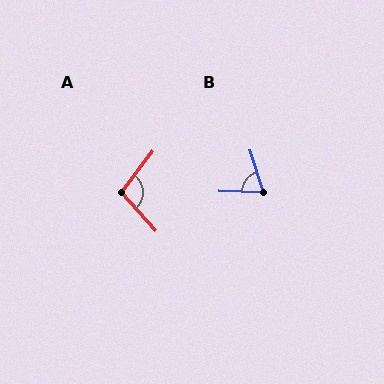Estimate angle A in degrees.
Approximately 101 degrees.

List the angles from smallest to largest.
B (70°), A (101°).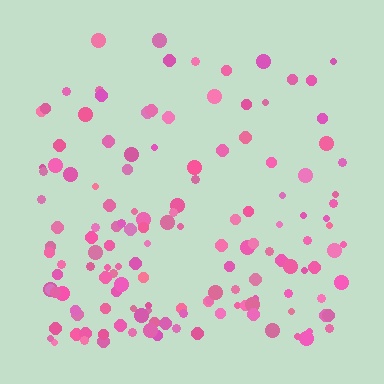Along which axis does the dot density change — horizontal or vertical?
Vertical.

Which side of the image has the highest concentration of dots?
The bottom.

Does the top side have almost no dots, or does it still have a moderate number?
Still a moderate number, just noticeably fewer than the bottom.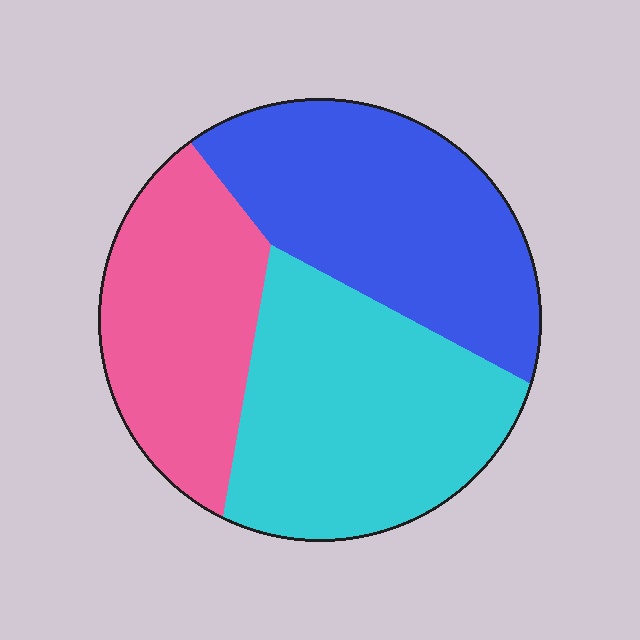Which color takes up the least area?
Pink, at roughly 30%.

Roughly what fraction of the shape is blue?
Blue takes up between a quarter and a half of the shape.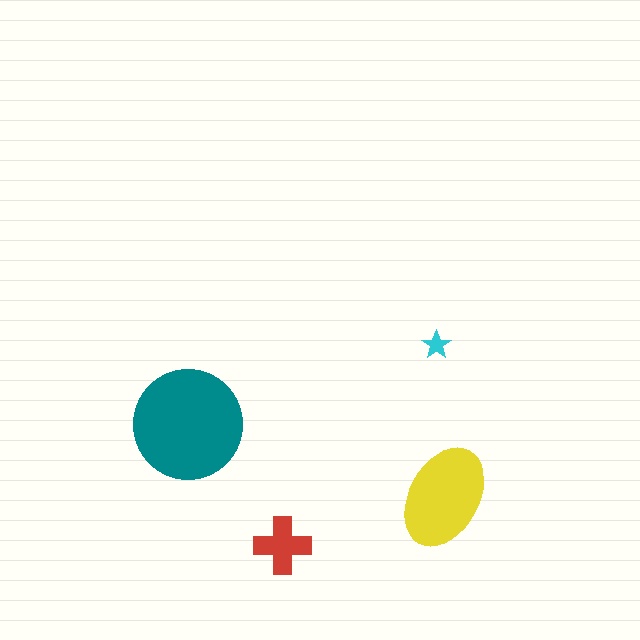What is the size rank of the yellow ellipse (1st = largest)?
2nd.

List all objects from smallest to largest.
The cyan star, the red cross, the yellow ellipse, the teal circle.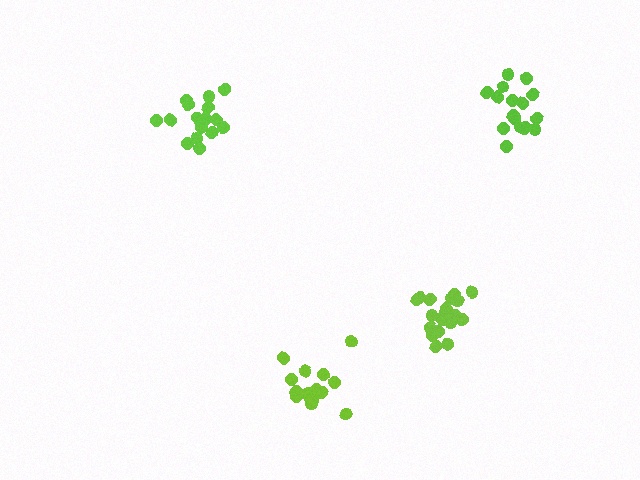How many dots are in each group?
Group 1: 17 dots, Group 2: 15 dots, Group 3: 18 dots, Group 4: 20 dots (70 total).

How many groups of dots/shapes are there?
There are 4 groups.